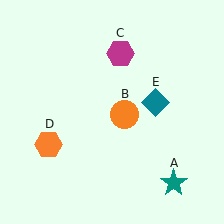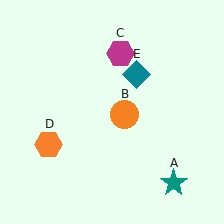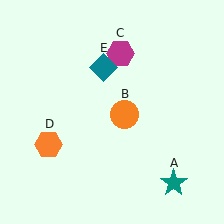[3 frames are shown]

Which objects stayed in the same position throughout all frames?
Teal star (object A) and orange circle (object B) and magenta hexagon (object C) and orange hexagon (object D) remained stationary.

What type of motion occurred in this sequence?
The teal diamond (object E) rotated counterclockwise around the center of the scene.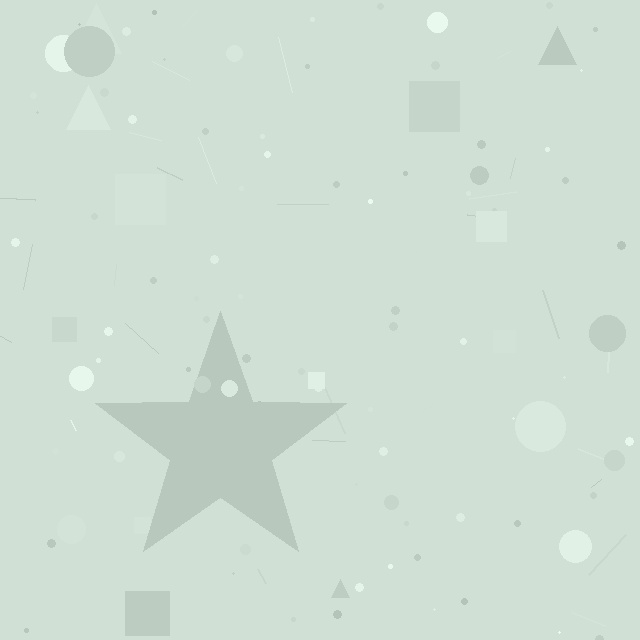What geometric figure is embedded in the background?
A star is embedded in the background.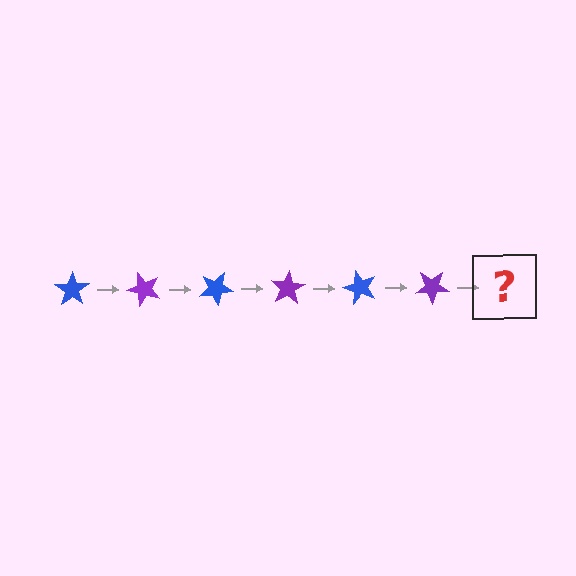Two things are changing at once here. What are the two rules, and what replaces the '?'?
The two rules are that it rotates 50 degrees each step and the color cycles through blue and purple. The '?' should be a blue star, rotated 300 degrees from the start.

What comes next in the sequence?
The next element should be a blue star, rotated 300 degrees from the start.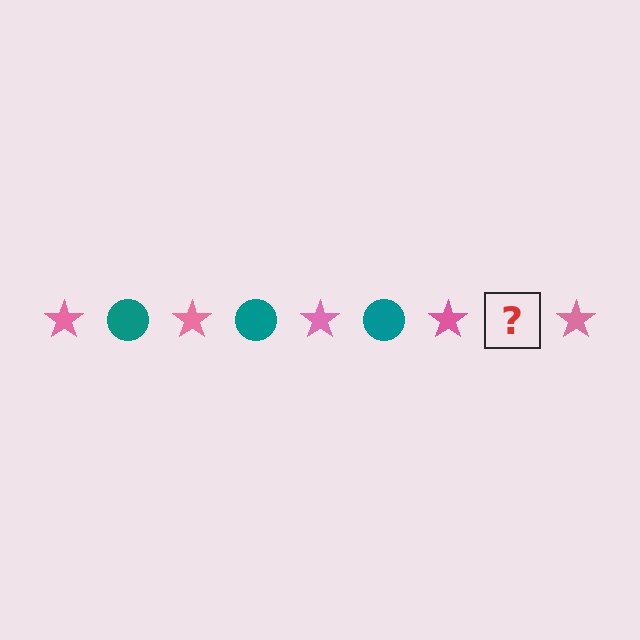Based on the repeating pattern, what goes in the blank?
The blank should be a teal circle.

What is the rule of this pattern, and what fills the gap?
The rule is that the pattern alternates between pink star and teal circle. The gap should be filled with a teal circle.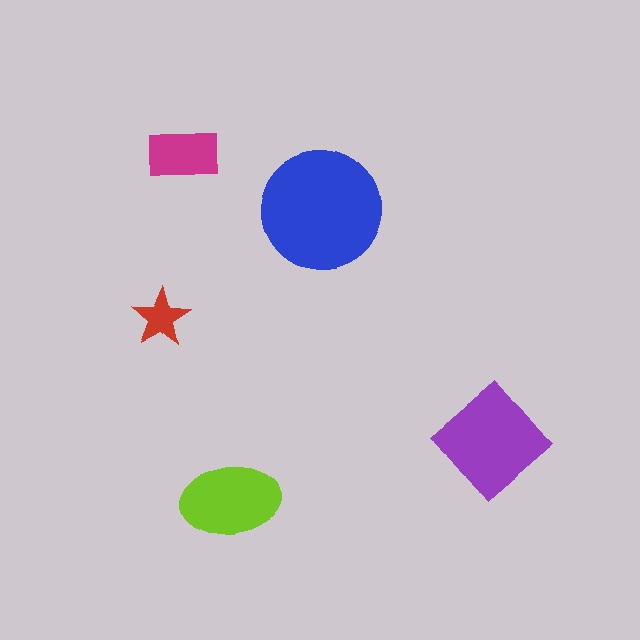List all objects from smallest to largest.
The red star, the magenta rectangle, the lime ellipse, the purple diamond, the blue circle.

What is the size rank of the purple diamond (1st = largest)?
2nd.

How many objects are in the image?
There are 5 objects in the image.